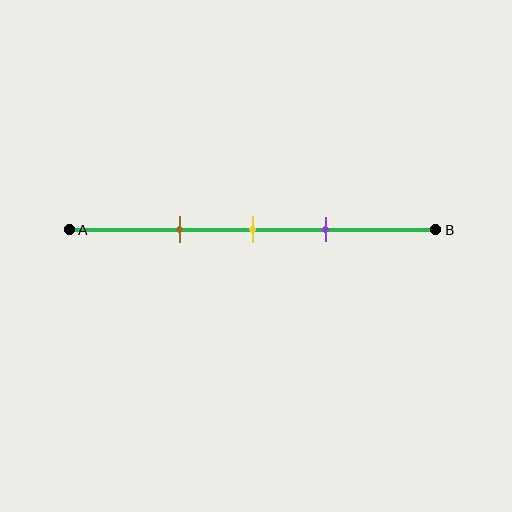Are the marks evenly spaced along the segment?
Yes, the marks are approximately evenly spaced.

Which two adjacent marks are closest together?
The yellow and purple marks are the closest adjacent pair.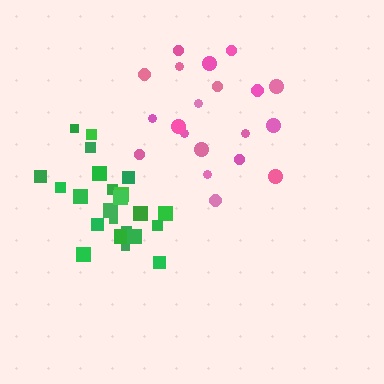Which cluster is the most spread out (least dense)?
Pink.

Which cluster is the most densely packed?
Green.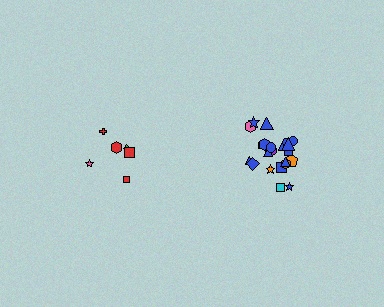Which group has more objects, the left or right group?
The right group.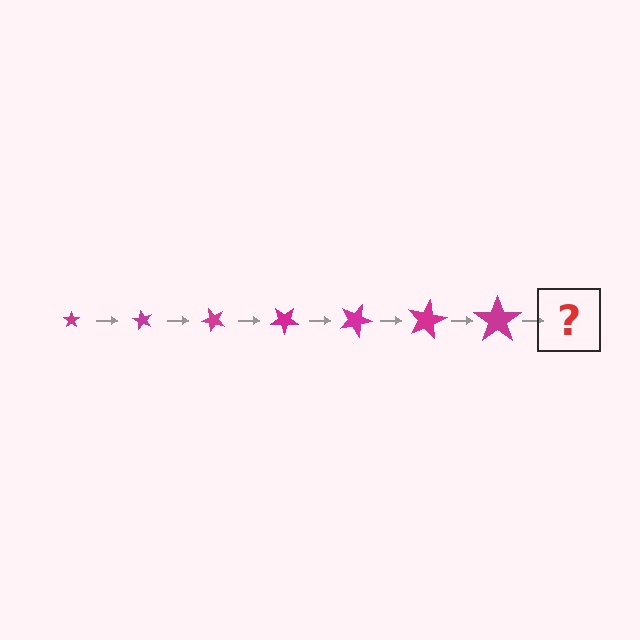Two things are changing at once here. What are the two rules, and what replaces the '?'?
The two rules are that the star grows larger each step and it rotates 60 degrees each step. The '?' should be a star, larger than the previous one and rotated 420 degrees from the start.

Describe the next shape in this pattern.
It should be a star, larger than the previous one and rotated 420 degrees from the start.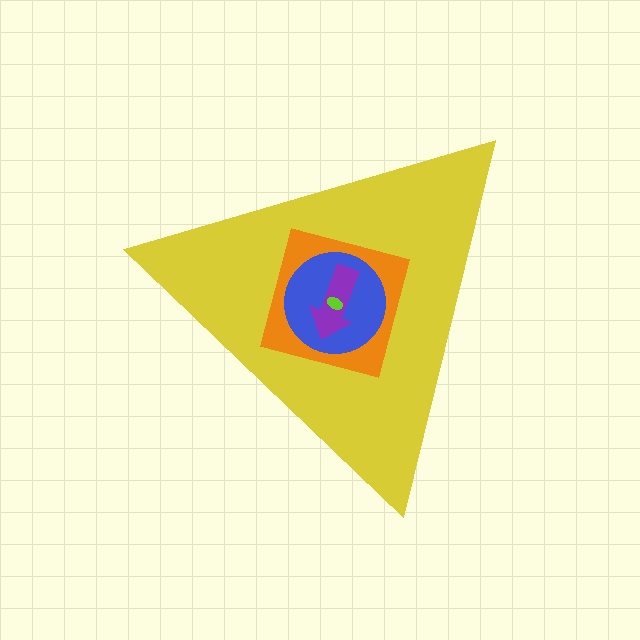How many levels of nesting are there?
5.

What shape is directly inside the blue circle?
The purple arrow.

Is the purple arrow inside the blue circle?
Yes.